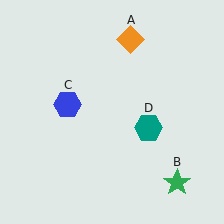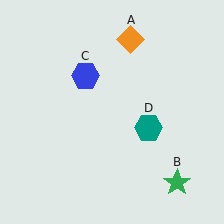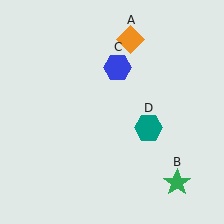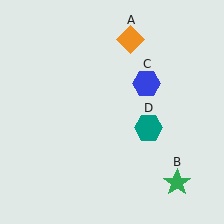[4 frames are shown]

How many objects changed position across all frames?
1 object changed position: blue hexagon (object C).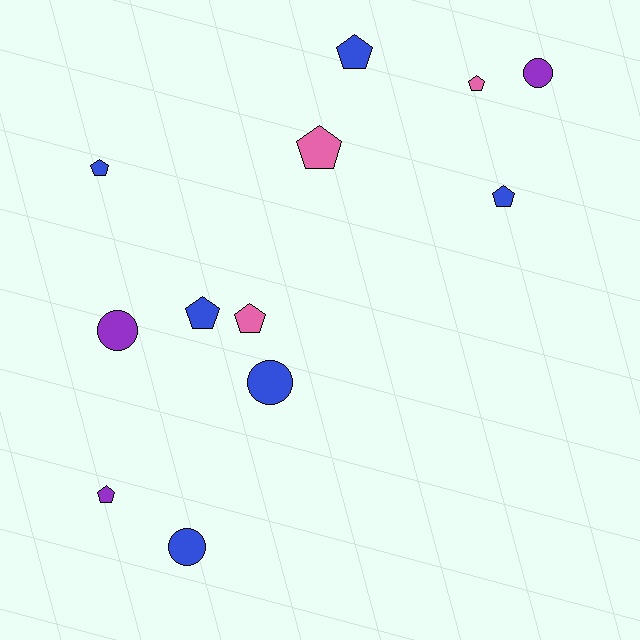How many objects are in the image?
There are 12 objects.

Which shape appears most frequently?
Pentagon, with 8 objects.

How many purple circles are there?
There are 2 purple circles.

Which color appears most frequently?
Blue, with 6 objects.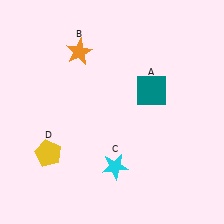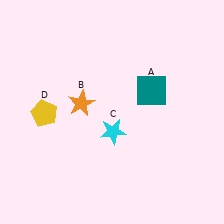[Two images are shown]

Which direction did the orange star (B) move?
The orange star (B) moved down.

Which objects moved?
The objects that moved are: the orange star (B), the cyan star (C), the yellow pentagon (D).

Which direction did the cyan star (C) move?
The cyan star (C) moved up.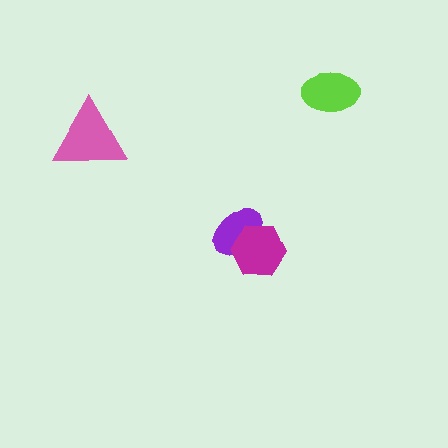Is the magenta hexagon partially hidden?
No, no other shape covers it.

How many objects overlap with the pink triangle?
0 objects overlap with the pink triangle.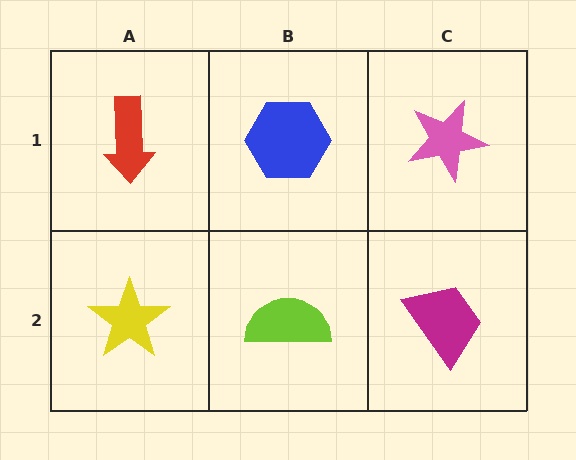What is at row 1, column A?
A red arrow.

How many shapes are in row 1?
3 shapes.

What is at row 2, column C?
A magenta trapezoid.